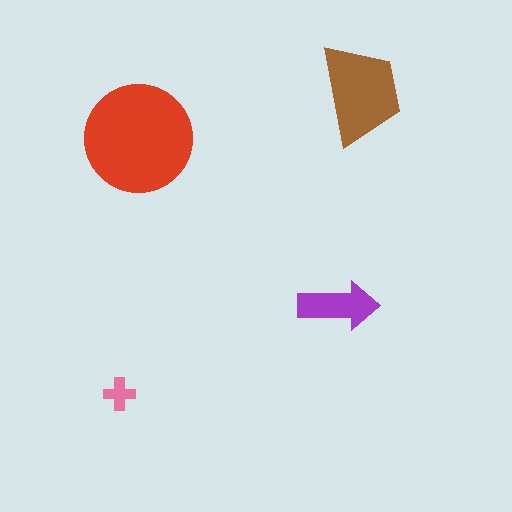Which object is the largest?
The red circle.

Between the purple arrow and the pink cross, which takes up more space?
The purple arrow.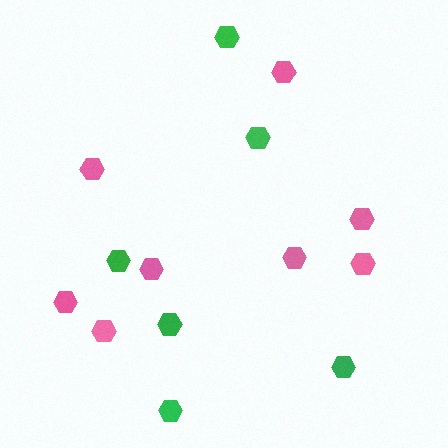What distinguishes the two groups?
There are 2 groups: one group of green hexagons (6) and one group of pink hexagons (8).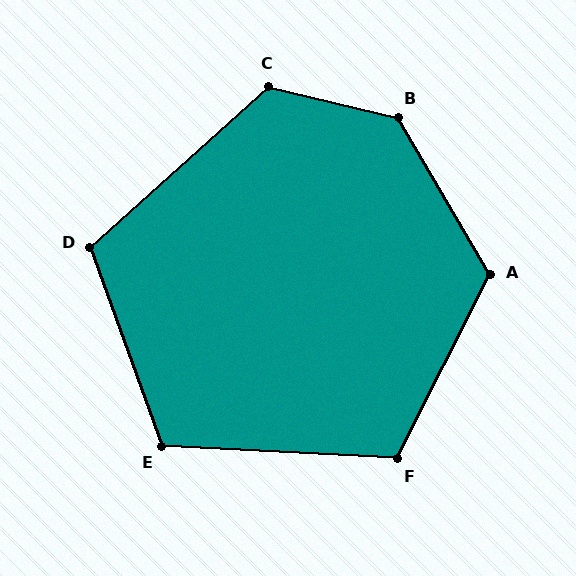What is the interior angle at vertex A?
Approximately 123 degrees (obtuse).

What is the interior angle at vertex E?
Approximately 113 degrees (obtuse).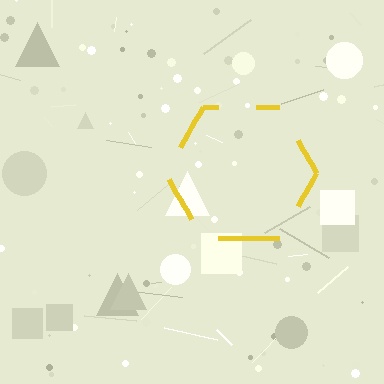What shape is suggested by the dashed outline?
The dashed outline suggests a hexagon.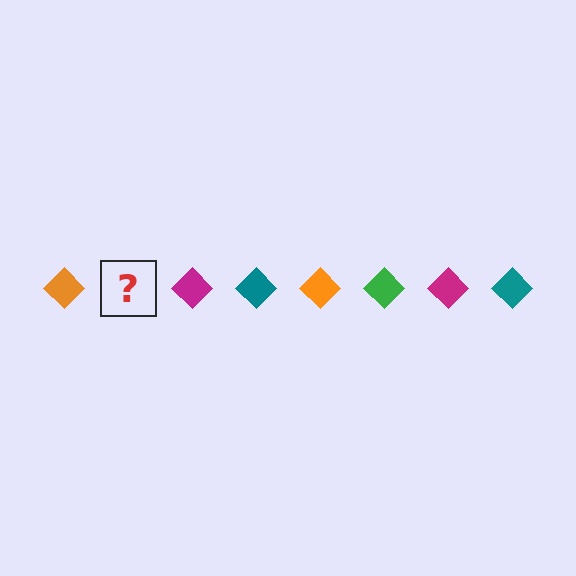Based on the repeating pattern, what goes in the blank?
The blank should be a green diamond.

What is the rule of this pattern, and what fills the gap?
The rule is that the pattern cycles through orange, green, magenta, teal diamonds. The gap should be filled with a green diamond.